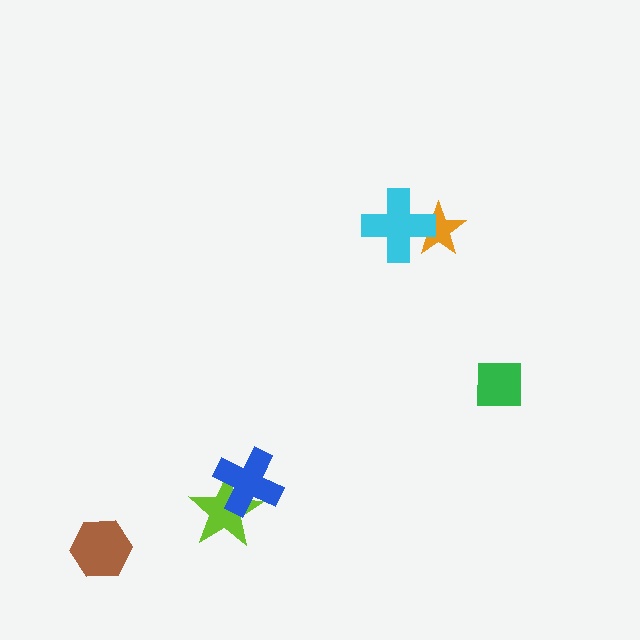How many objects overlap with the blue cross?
1 object overlaps with the blue cross.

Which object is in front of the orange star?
The cyan cross is in front of the orange star.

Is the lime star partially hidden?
Yes, it is partially covered by another shape.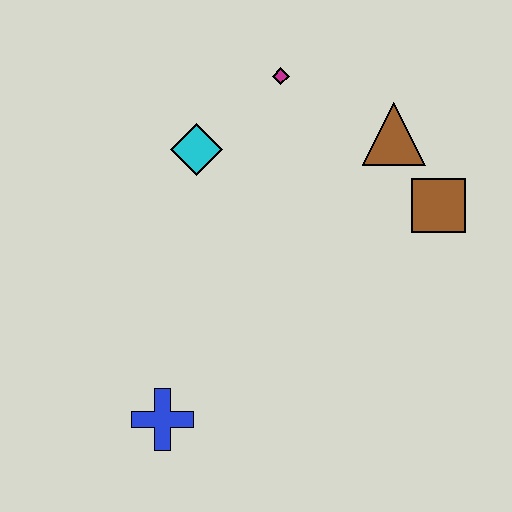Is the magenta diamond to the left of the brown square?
Yes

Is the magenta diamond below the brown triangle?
No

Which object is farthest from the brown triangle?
The blue cross is farthest from the brown triangle.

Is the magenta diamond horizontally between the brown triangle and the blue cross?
Yes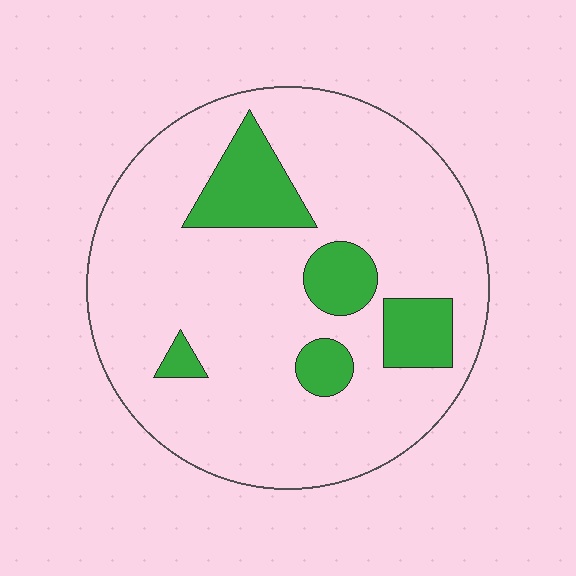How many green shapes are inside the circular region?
5.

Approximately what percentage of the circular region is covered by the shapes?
Approximately 15%.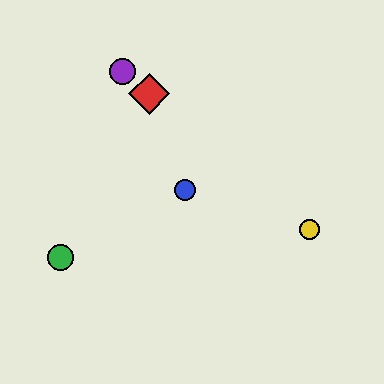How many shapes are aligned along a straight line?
3 shapes (the red diamond, the yellow circle, the purple circle) are aligned along a straight line.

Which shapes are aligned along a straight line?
The red diamond, the yellow circle, the purple circle are aligned along a straight line.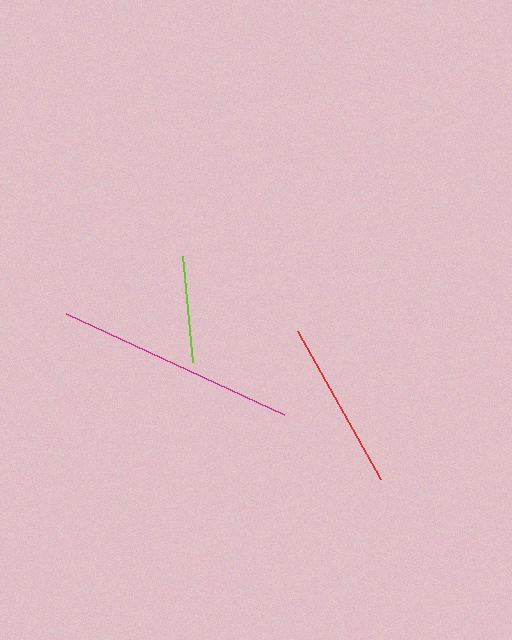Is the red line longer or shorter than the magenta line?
The magenta line is longer than the red line.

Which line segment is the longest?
The magenta line is the longest at approximately 240 pixels.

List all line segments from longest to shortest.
From longest to shortest: magenta, red, lime.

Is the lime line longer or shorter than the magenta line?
The magenta line is longer than the lime line.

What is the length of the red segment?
The red segment is approximately 170 pixels long.